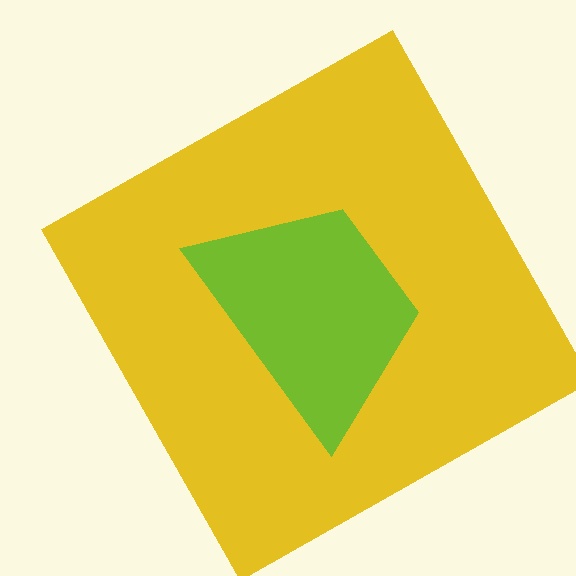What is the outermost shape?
The yellow square.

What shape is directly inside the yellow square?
The lime trapezoid.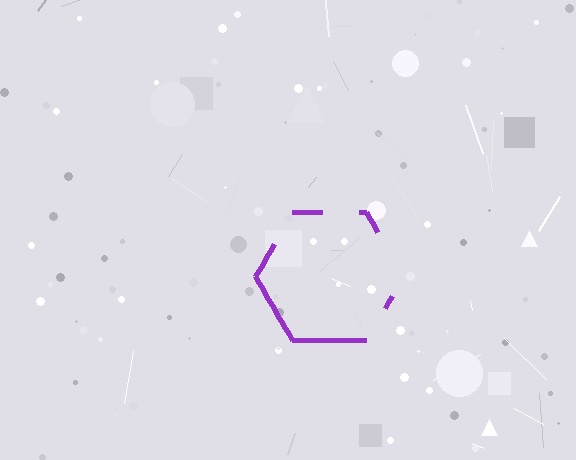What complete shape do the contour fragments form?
The contour fragments form a hexagon.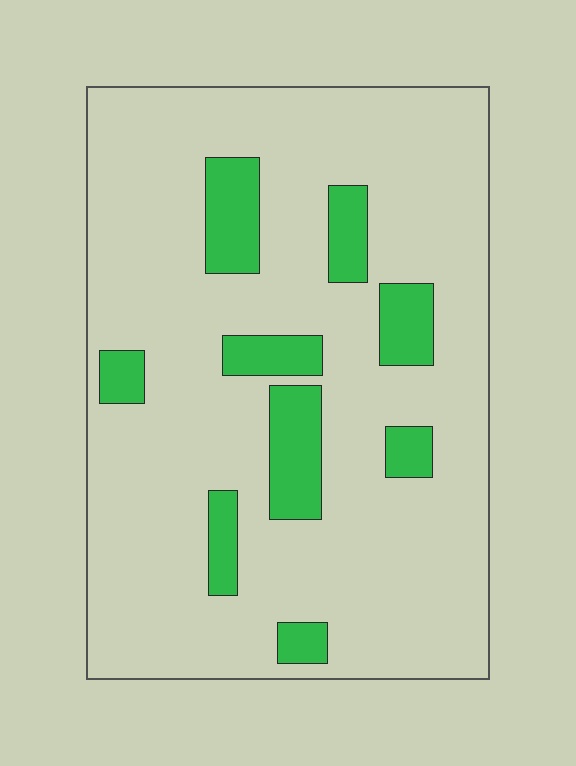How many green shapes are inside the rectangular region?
9.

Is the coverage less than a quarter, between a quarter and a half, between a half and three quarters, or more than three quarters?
Less than a quarter.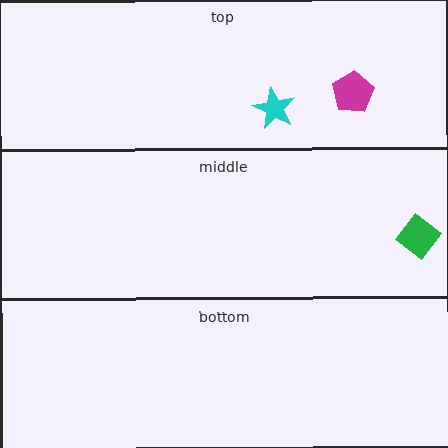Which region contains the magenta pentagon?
The top region.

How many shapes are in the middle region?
1.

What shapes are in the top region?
The magenta pentagon, the cyan star.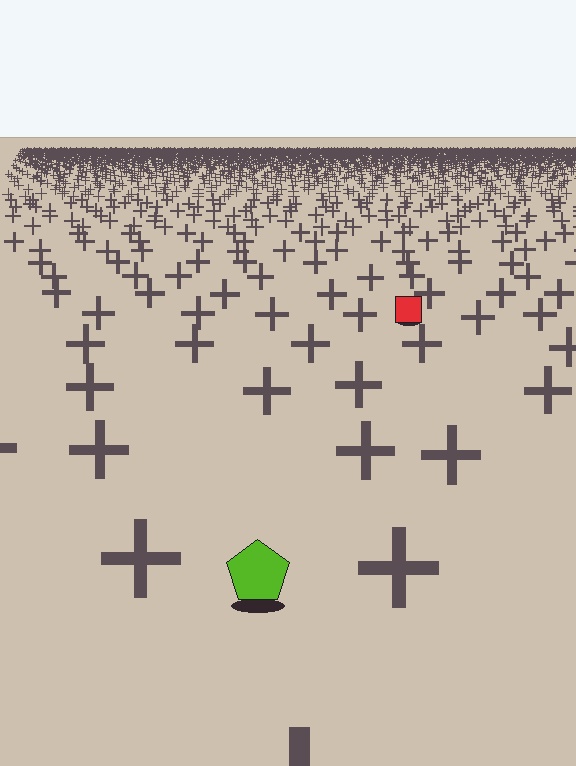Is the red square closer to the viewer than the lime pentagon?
No. The lime pentagon is closer — you can tell from the texture gradient: the ground texture is coarser near it.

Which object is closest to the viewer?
The lime pentagon is closest. The texture marks near it are larger and more spread out.